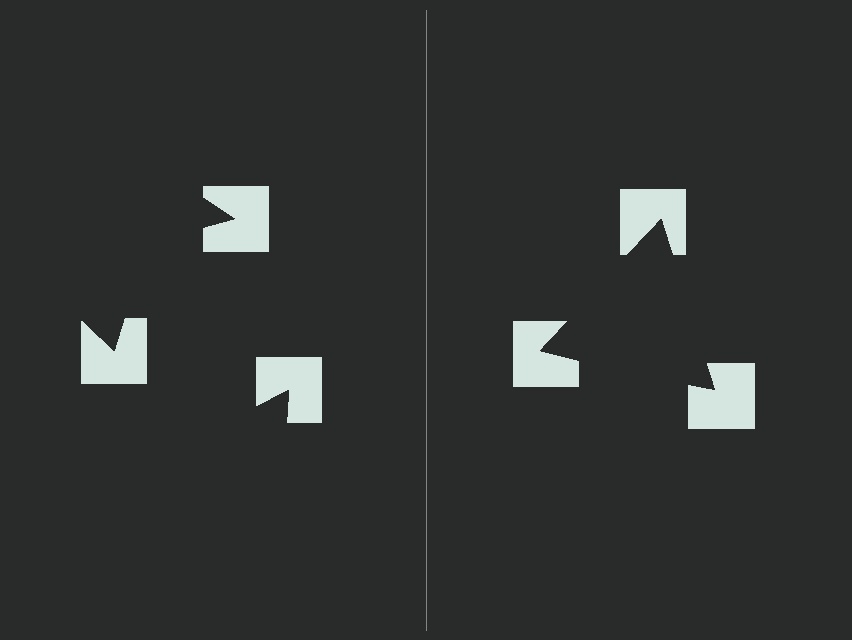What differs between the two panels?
The notched squares are positioned identically on both sides; only the wedge orientations differ. On the right they align to a triangle; on the left they are misaligned.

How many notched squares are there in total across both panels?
6 — 3 on each side.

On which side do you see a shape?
An illusory triangle appears on the right side. On the left side the wedge cuts are rotated, so no coherent shape forms.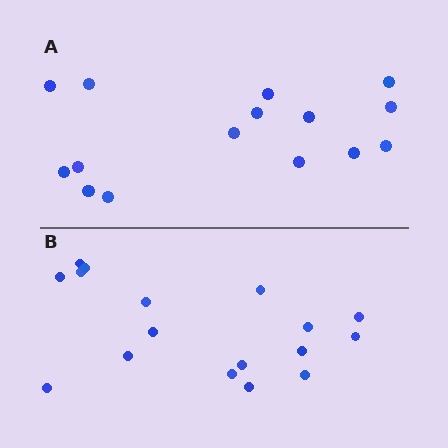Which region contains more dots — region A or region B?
Region B (the bottom region) has more dots.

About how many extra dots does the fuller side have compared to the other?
Region B has just a few more — roughly 2 or 3 more dots than region A.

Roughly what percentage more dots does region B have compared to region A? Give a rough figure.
About 15% more.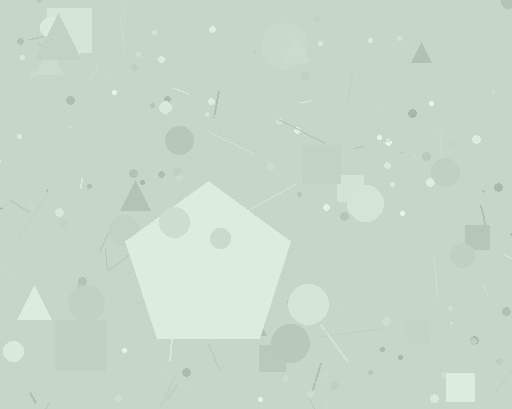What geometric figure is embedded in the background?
A pentagon is embedded in the background.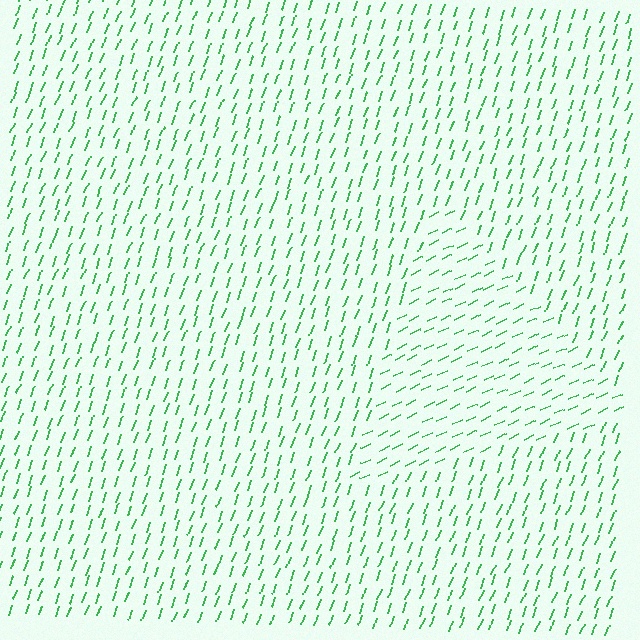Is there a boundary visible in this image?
Yes, there is a texture boundary formed by a change in line orientation.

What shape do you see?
I see a triangle.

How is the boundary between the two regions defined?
The boundary is defined purely by a change in line orientation (approximately 45 degrees difference). All lines are the same color and thickness.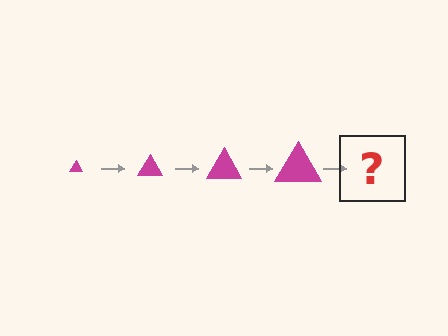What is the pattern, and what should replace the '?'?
The pattern is that the triangle gets progressively larger each step. The '?' should be a magenta triangle, larger than the previous one.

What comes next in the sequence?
The next element should be a magenta triangle, larger than the previous one.